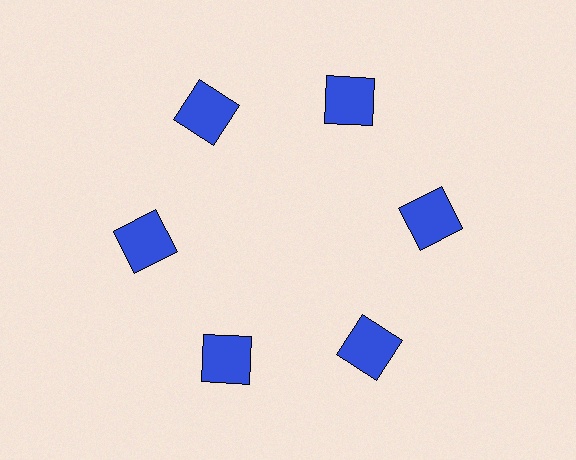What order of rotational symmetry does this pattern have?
This pattern has 6-fold rotational symmetry.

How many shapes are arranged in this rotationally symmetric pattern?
There are 6 shapes, arranged in 6 groups of 1.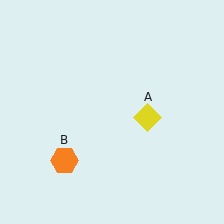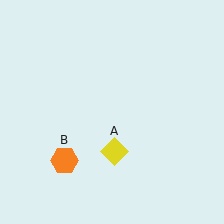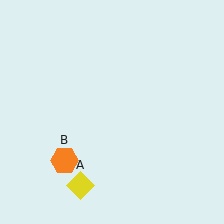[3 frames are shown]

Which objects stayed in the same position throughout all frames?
Orange hexagon (object B) remained stationary.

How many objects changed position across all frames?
1 object changed position: yellow diamond (object A).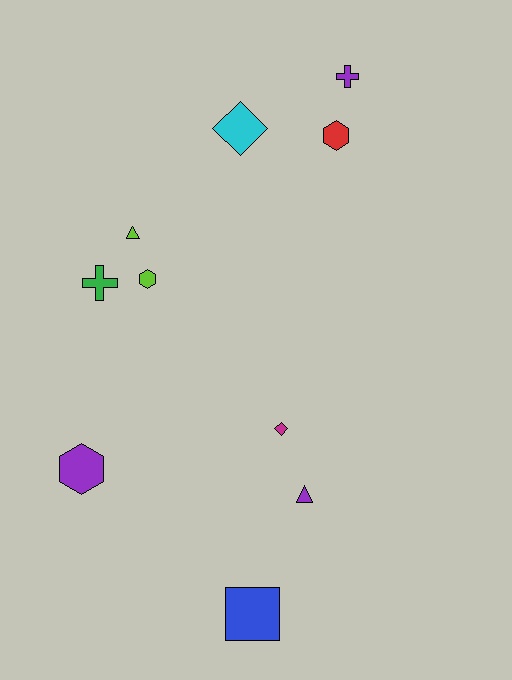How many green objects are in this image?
There is 1 green object.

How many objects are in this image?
There are 10 objects.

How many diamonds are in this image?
There are 2 diamonds.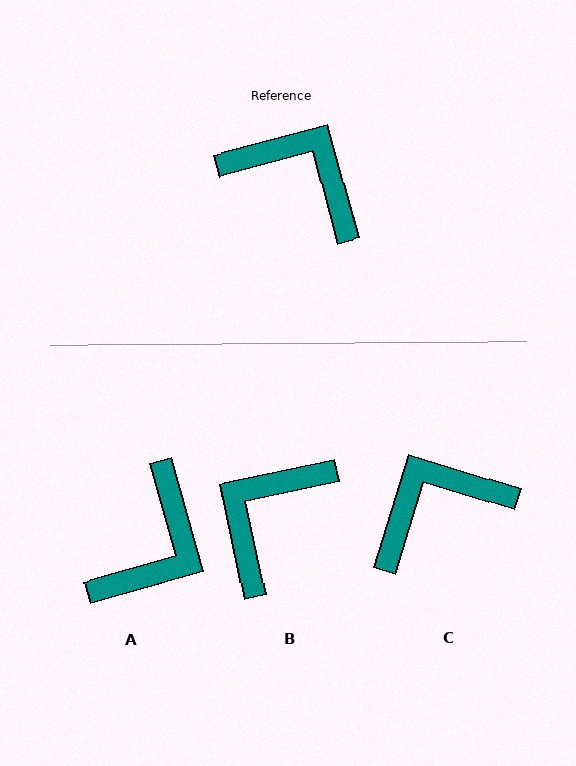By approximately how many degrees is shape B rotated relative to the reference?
Approximately 87 degrees counter-clockwise.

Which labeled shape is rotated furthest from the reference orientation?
A, about 89 degrees away.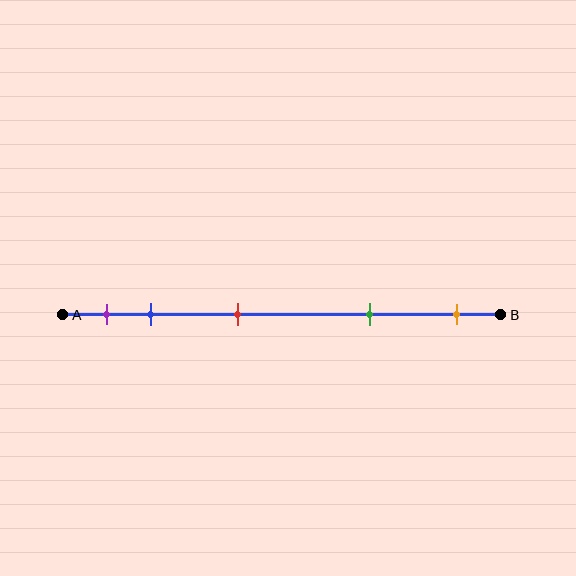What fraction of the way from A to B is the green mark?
The green mark is approximately 70% (0.7) of the way from A to B.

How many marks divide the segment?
There are 5 marks dividing the segment.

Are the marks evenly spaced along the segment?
No, the marks are not evenly spaced.